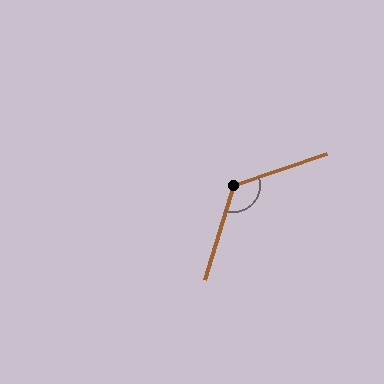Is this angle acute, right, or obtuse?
It is obtuse.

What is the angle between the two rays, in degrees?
Approximately 126 degrees.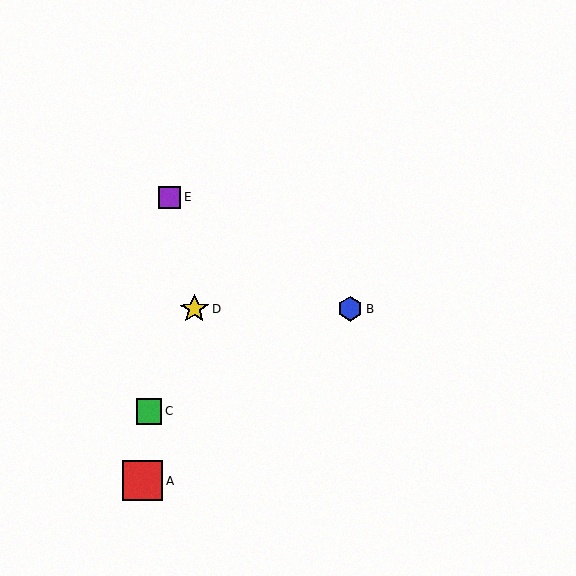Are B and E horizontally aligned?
No, B is at y≈308 and E is at y≈197.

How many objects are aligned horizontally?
2 objects (B, D) are aligned horizontally.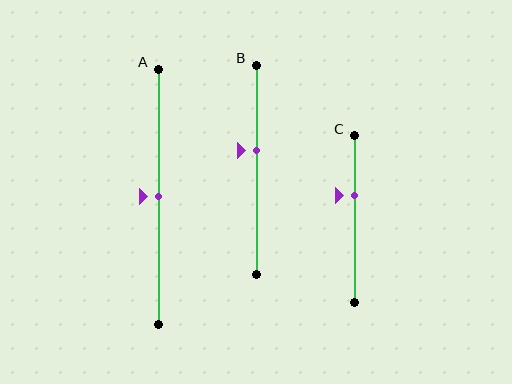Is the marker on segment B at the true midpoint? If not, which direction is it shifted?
No, the marker on segment B is shifted upward by about 9% of the segment length.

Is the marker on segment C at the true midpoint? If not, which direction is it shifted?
No, the marker on segment C is shifted upward by about 14% of the segment length.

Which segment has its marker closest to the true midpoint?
Segment A has its marker closest to the true midpoint.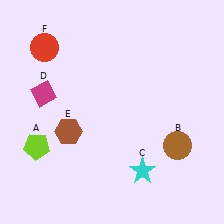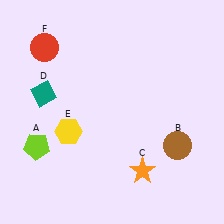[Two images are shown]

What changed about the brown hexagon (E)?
In Image 1, E is brown. In Image 2, it changed to yellow.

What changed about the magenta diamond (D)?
In Image 1, D is magenta. In Image 2, it changed to teal.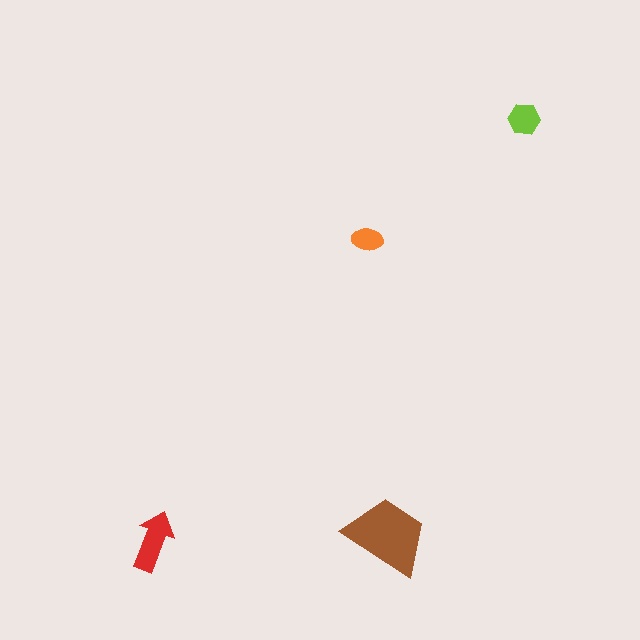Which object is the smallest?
The orange ellipse.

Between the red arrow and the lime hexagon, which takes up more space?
The red arrow.